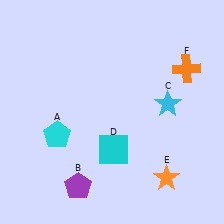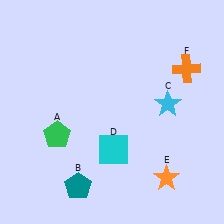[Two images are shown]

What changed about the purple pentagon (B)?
In Image 1, B is purple. In Image 2, it changed to teal.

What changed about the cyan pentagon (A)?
In Image 1, A is cyan. In Image 2, it changed to green.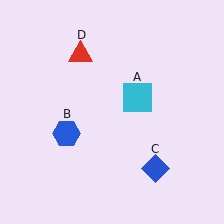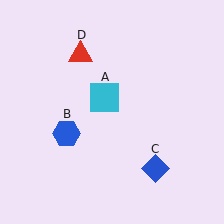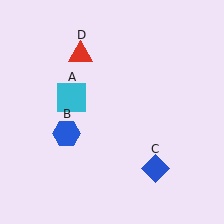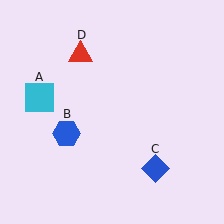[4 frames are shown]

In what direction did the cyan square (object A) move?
The cyan square (object A) moved left.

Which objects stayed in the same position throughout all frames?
Blue hexagon (object B) and blue diamond (object C) and red triangle (object D) remained stationary.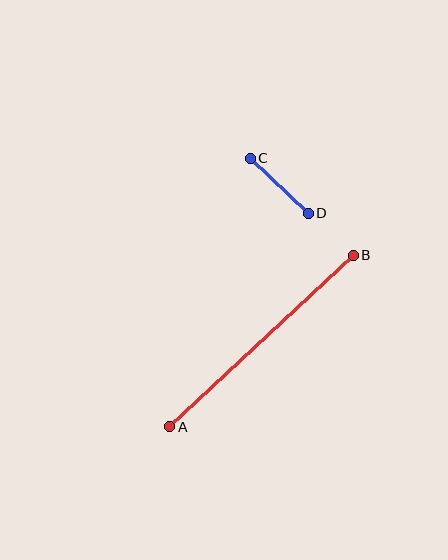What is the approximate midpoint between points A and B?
The midpoint is at approximately (262, 341) pixels.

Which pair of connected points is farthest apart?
Points A and B are farthest apart.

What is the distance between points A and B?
The distance is approximately 251 pixels.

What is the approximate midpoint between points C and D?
The midpoint is at approximately (279, 186) pixels.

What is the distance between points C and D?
The distance is approximately 80 pixels.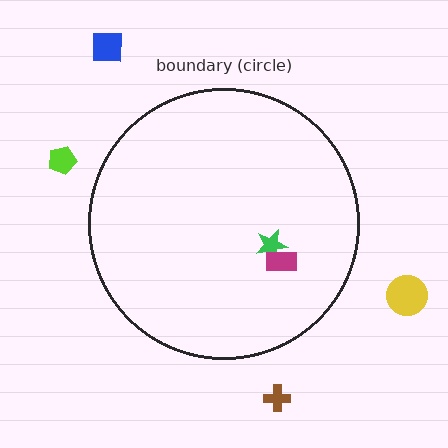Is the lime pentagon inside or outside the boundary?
Outside.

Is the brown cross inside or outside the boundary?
Outside.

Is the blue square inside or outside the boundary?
Outside.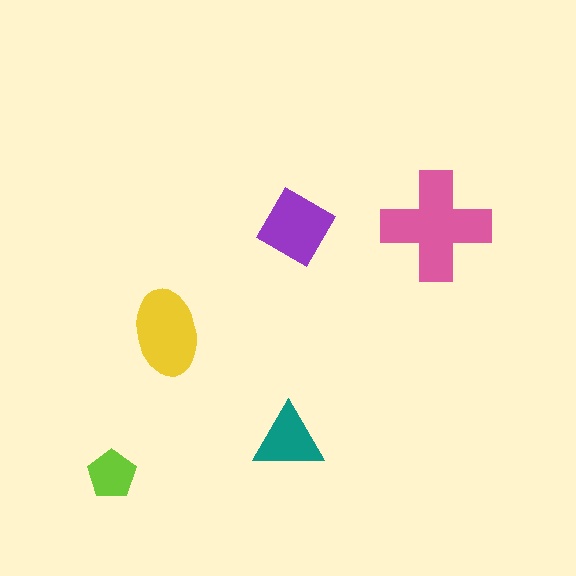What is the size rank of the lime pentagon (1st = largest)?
5th.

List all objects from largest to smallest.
The pink cross, the yellow ellipse, the purple diamond, the teal triangle, the lime pentagon.